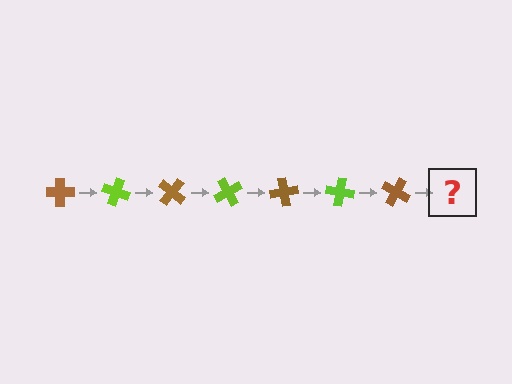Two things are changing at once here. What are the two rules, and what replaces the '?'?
The two rules are that it rotates 20 degrees each step and the color cycles through brown and lime. The '?' should be a lime cross, rotated 140 degrees from the start.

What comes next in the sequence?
The next element should be a lime cross, rotated 140 degrees from the start.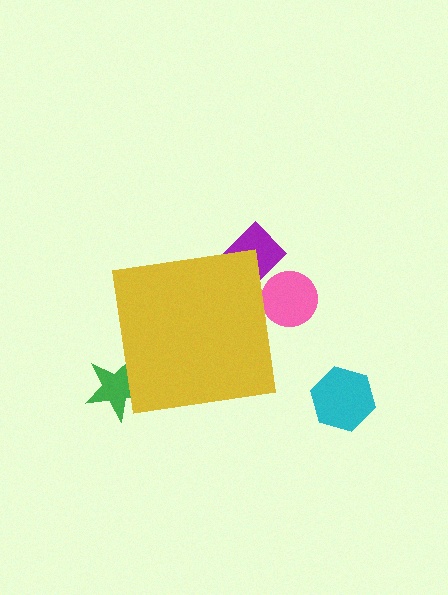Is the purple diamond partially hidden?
Yes, the purple diamond is partially hidden behind the yellow square.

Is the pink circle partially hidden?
Yes, the pink circle is partially hidden behind the yellow square.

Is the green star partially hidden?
Yes, the green star is partially hidden behind the yellow square.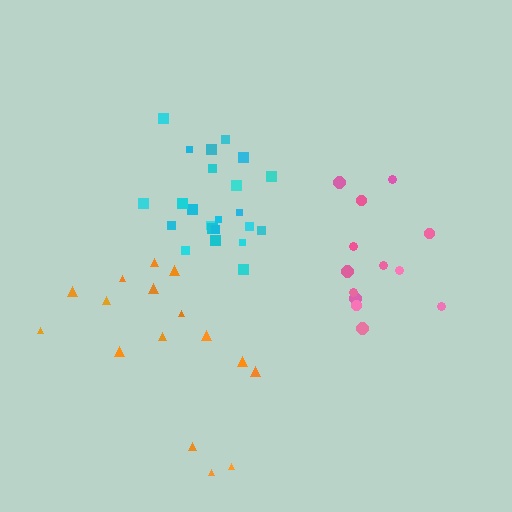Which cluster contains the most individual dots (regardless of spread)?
Cyan (23).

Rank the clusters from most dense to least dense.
cyan, pink, orange.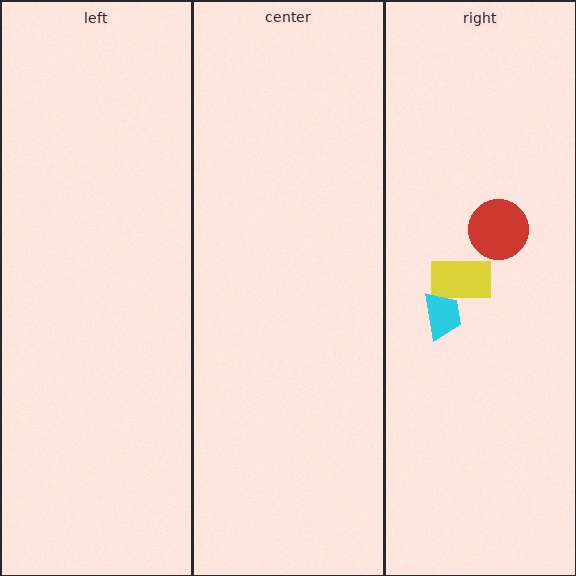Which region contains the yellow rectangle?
The right region.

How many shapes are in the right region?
3.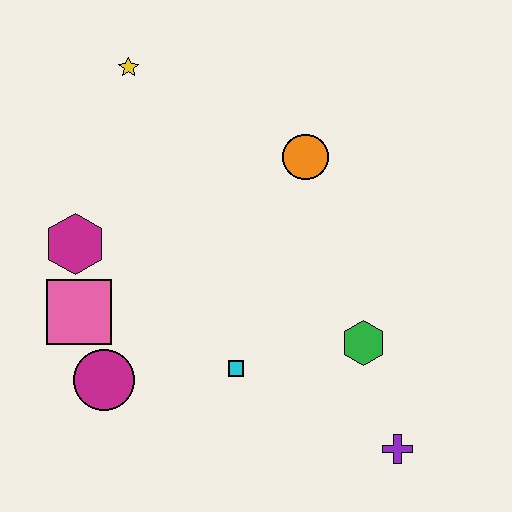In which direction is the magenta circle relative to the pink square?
The magenta circle is below the pink square.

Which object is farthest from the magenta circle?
The yellow star is farthest from the magenta circle.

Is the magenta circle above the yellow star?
No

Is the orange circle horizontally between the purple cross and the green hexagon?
No